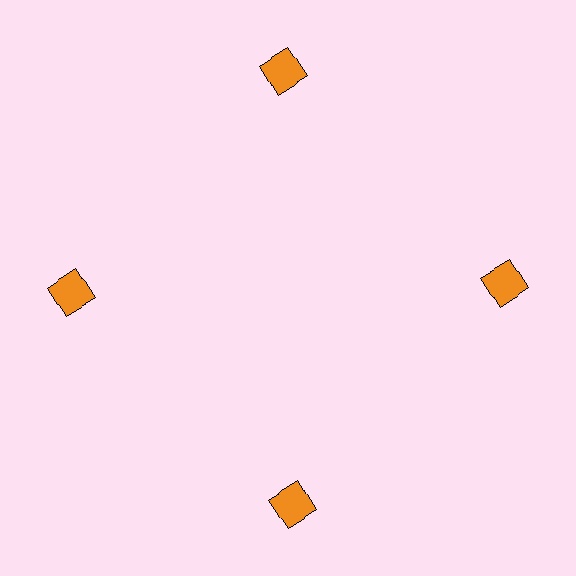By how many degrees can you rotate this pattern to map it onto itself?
The pattern maps onto itself every 90 degrees of rotation.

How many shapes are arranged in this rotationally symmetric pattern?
There are 4 shapes, arranged in 4 groups of 1.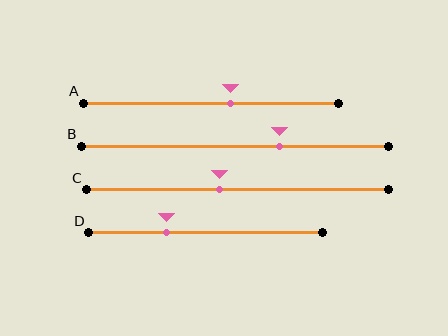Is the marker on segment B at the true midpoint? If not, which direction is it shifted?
No, the marker on segment B is shifted to the right by about 14% of the segment length.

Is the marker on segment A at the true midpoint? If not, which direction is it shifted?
No, the marker on segment A is shifted to the right by about 8% of the segment length.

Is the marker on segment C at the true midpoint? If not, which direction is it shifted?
No, the marker on segment C is shifted to the left by about 6% of the segment length.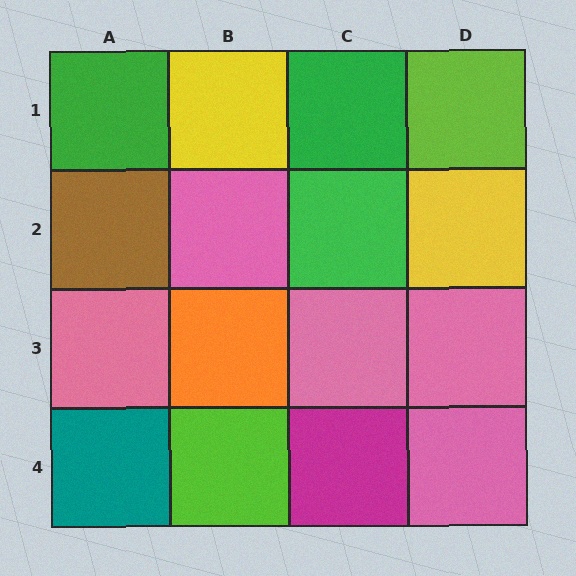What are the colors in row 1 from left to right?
Green, yellow, green, lime.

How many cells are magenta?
1 cell is magenta.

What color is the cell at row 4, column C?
Magenta.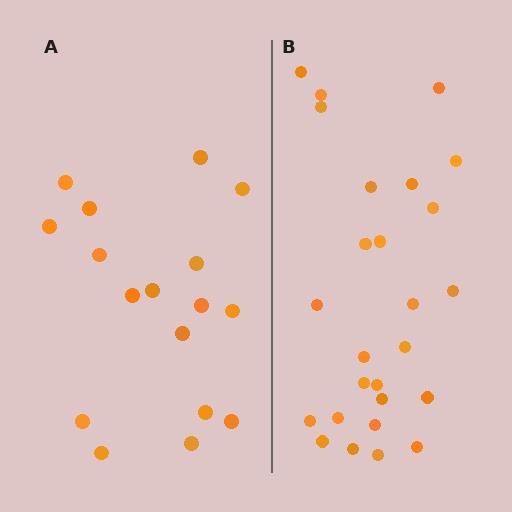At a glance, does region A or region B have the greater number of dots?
Region B (the right region) has more dots.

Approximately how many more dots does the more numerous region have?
Region B has roughly 8 or so more dots than region A.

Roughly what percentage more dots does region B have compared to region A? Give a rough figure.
About 55% more.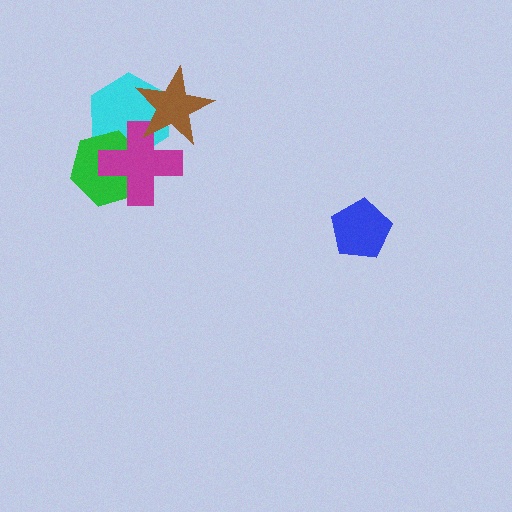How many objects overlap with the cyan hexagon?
3 objects overlap with the cyan hexagon.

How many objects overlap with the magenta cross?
3 objects overlap with the magenta cross.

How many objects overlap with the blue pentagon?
0 objects overlap with the blue pentagon.